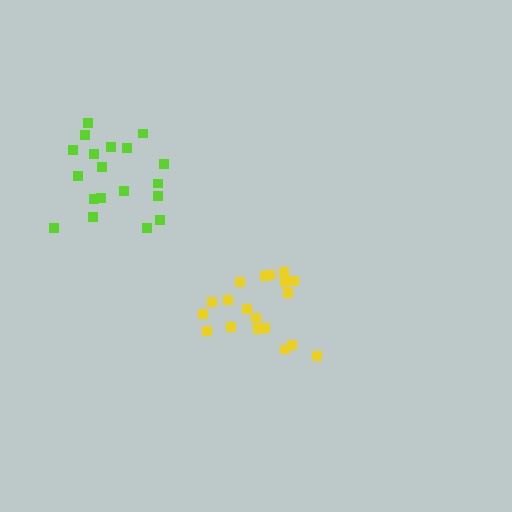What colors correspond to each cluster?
The clusters are colored: yellow, lime.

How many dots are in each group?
Group 1: 19 dots, Group 2: 19 dots (38 total).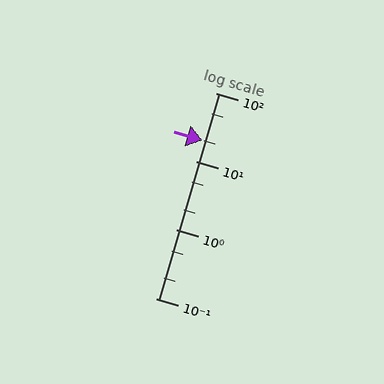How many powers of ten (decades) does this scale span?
The scale spans 3 decades, from 0.1 to 100.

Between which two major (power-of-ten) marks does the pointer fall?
The pointer is between 10 and 100.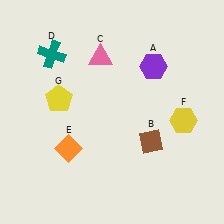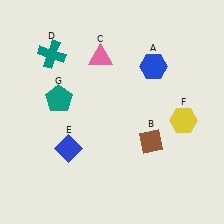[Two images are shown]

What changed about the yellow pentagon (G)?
In Image 1, G is yellow. In Image 2, it changed to teal.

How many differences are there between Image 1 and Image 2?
There are 3 differences between the two images.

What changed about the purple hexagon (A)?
In Image 1, A is purple. In Image 2, it changed to blue.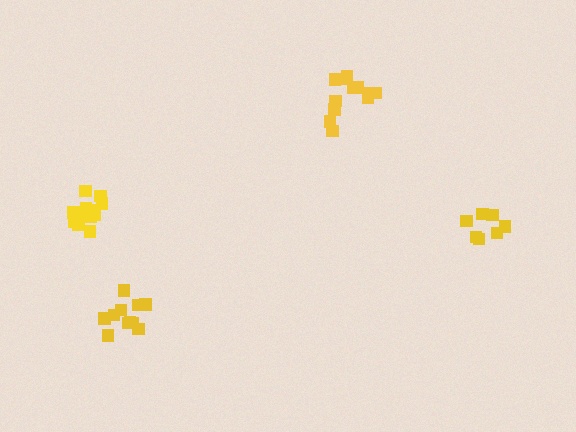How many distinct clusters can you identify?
There are 4 distinct clusters.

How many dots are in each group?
Group 1: 13 dots, Group 2: 7 dots, Group 3: 13 dots, Group 4: 11 dots (44 total).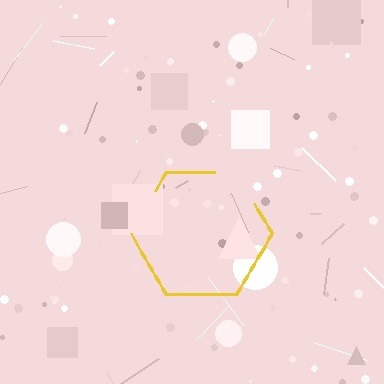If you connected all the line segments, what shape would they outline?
They would outline a hexagon.